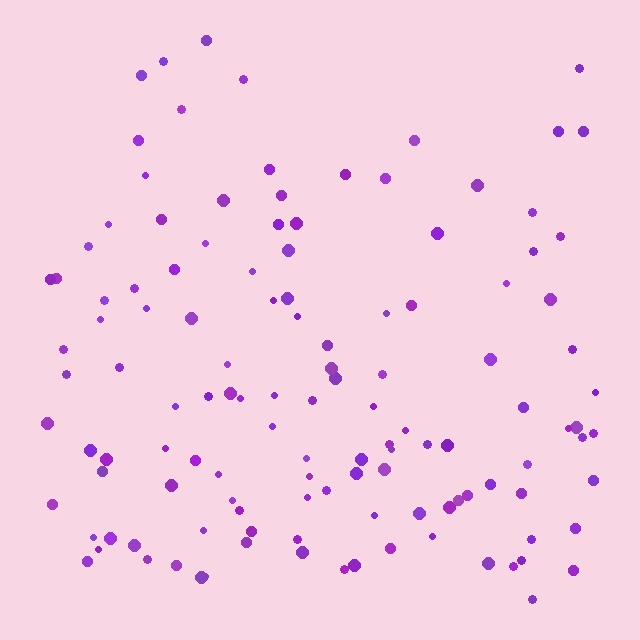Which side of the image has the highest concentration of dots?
The bottom.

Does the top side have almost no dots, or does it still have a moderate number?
Still a moderate number, just noticeably fewer than the bottom.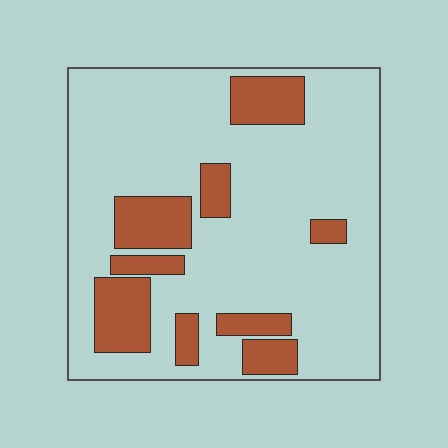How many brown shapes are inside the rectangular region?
9.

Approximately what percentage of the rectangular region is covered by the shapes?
Approximately 20%.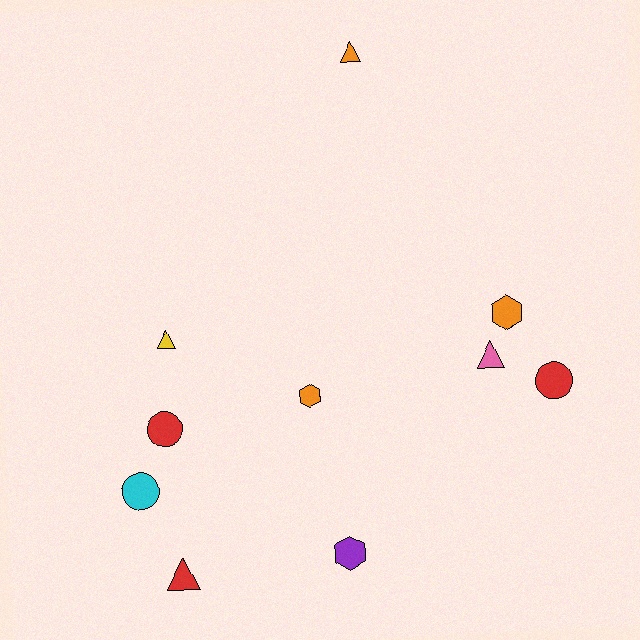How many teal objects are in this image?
There are no teal objects.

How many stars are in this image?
There are no stars.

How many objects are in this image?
There are 10 objects.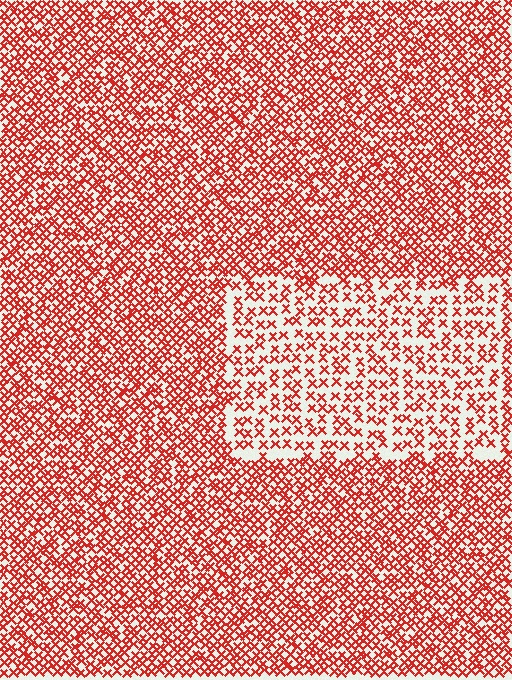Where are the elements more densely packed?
The elements are more densely packed outside the rectangle boundary.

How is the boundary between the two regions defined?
The boundary is defined by a change in element density (approximately 2.0x ratio). All elements are the same color, size, and shape.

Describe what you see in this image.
The image contains small red elements arranged at two different densities. A rectangle-shaped region is visible where the elements are less densely packed than the surrounding area.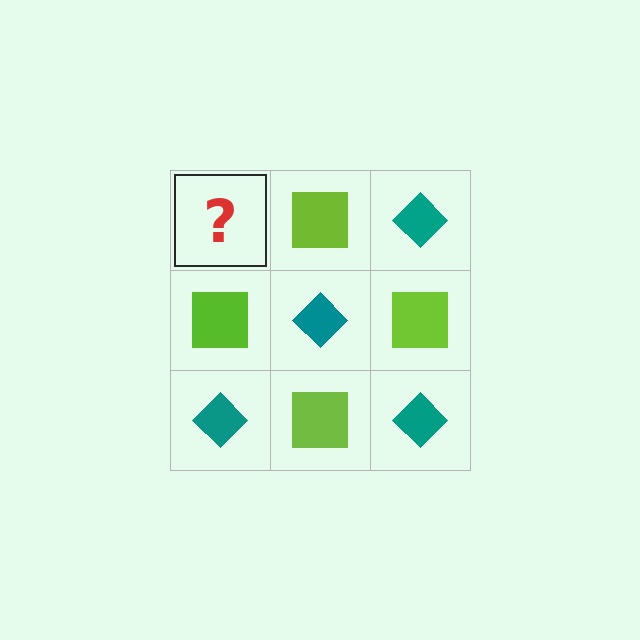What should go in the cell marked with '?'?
The missing cell should contain a teal diamond.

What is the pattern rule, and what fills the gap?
The rule is that it alternates teal diamond and lime square in a checkerboard pattern. The gap should be filled with a teal diamond.